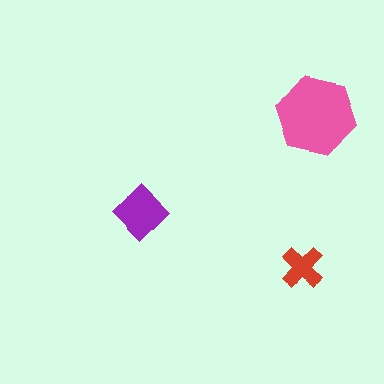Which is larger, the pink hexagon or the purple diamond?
The pink hexagon.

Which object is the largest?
The pink hexagon.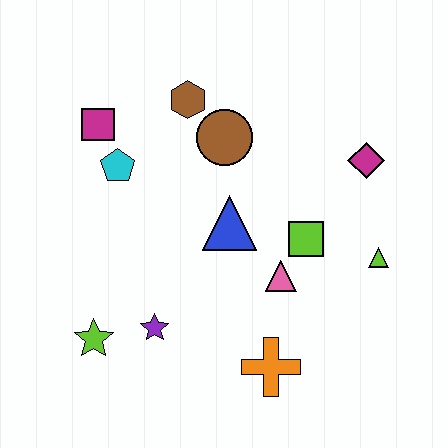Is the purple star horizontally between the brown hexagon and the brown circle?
No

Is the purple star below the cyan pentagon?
Yes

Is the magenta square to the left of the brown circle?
Yes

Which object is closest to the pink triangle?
The lime square is closest to the pink triangle.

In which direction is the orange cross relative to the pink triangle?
The orange cross is below the pink triangle.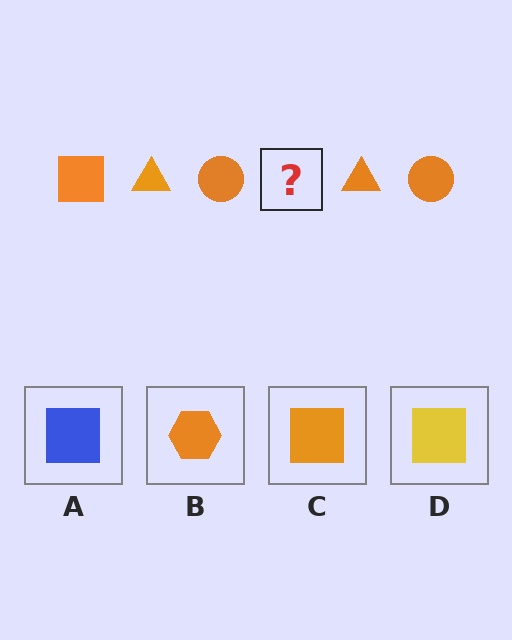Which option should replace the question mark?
Option C.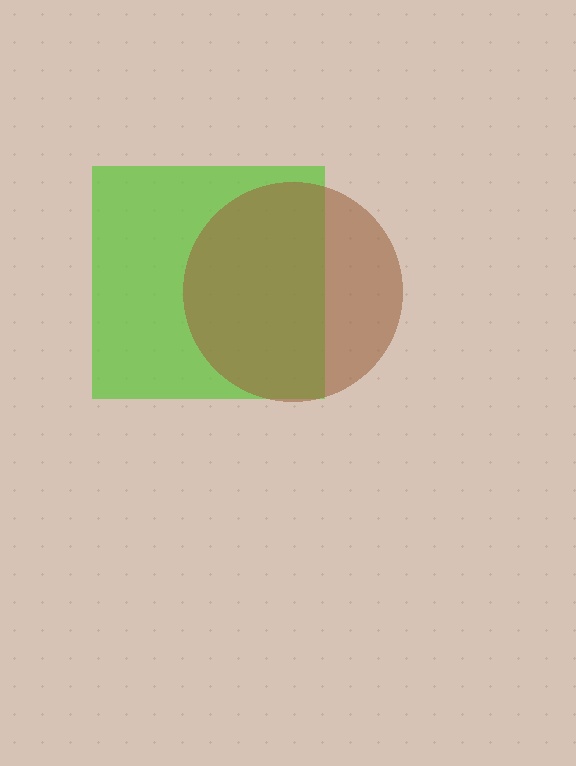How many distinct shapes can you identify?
There are 2 distinct shapes: a lime square, a brown circle.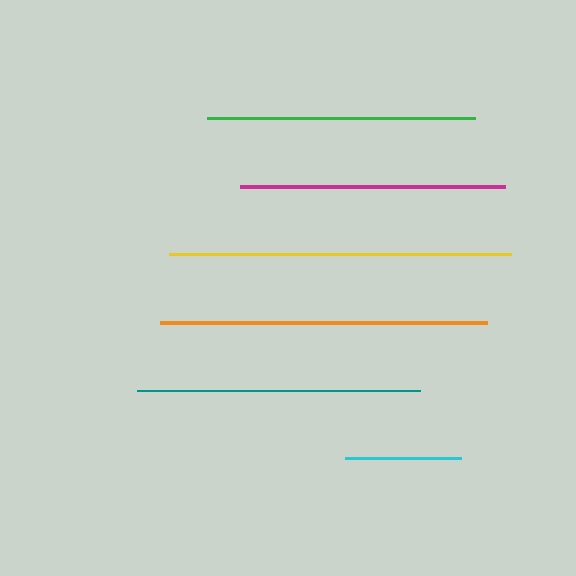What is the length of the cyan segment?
The cyan segment is approximately 116 pixels long.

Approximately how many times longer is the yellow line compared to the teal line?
The yellow line is approximately 1.2 times the length of the teal line.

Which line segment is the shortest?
The cyan line is the shortest at approximately 116 pixels.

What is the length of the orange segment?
The orange segment is approximately 327 pixels long.